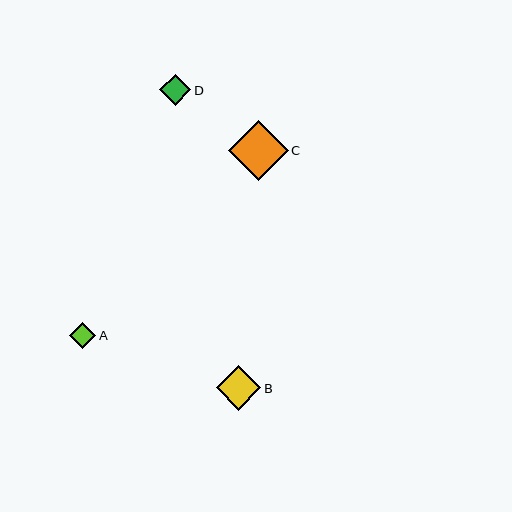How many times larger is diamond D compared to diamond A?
Diamond D is approximately 1.2 times the size of diamond A.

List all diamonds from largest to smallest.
From largest to smallest: C, B, D, A.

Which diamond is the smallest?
Diamond A is the smallest with a size of approximately 27 pixels.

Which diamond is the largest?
Diamond C is the largest with a size of approximately 60 pixels.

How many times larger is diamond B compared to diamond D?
Diamond B is approximately 1.4 times the size of diamond D.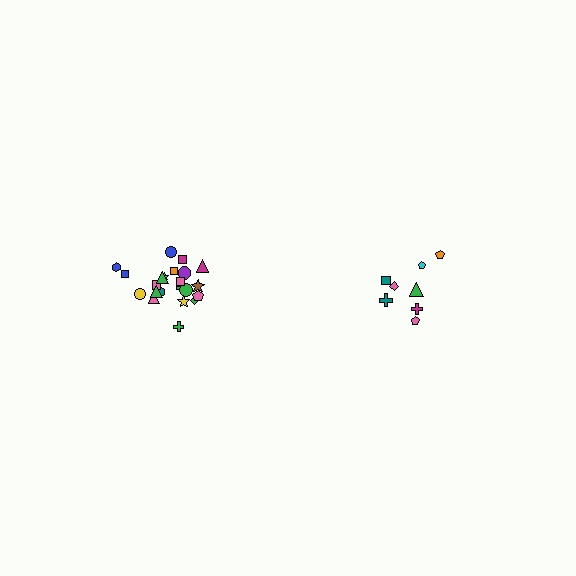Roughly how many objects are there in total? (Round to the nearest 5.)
Roughly 30 objects in total.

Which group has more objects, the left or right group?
The left group.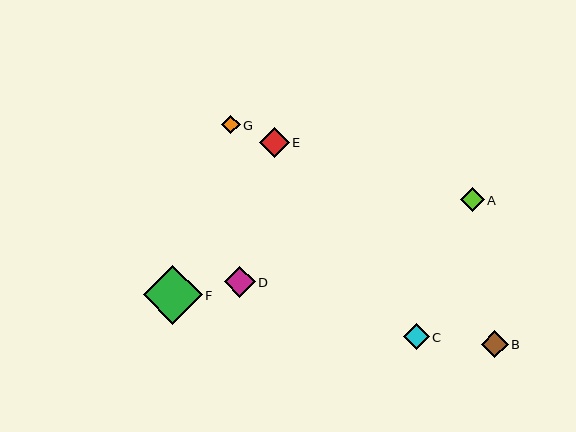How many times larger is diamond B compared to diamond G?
Diamond B is approximately 1.4 times the size of diamond G.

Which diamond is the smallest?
Diamond G is the smallest with a size of approximately 18 pixels.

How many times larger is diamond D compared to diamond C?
Diamond D is approximately 1.2 times the size of diamond C.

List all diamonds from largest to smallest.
From largest to smallest: F, D, E, B, C, A, G.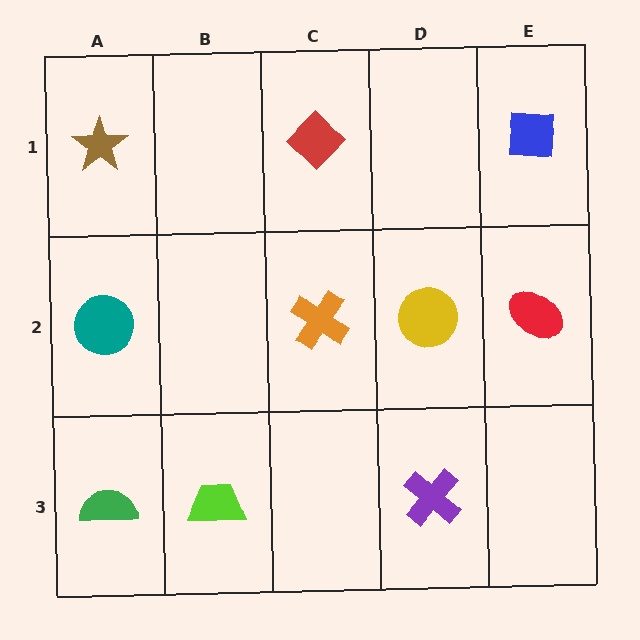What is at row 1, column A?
A brown star.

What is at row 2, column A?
A teal circle.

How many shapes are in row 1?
3 shapes.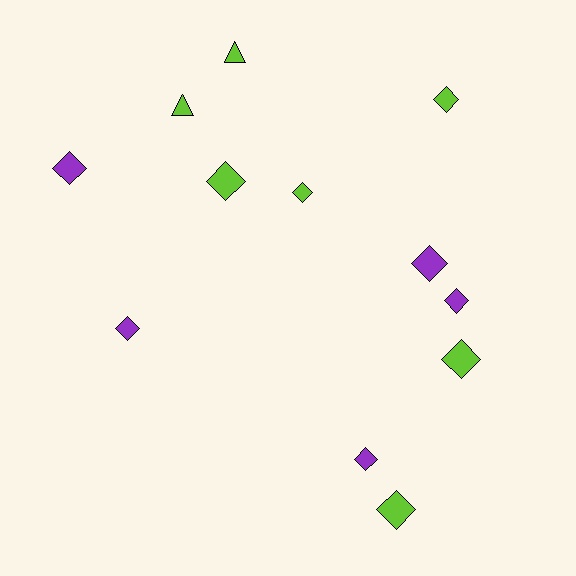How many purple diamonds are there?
There are 5 purple diamonds.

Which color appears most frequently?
Lime, with 7 objects.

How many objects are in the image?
There are 12 objects.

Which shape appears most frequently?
Diamond, with 10 objects.